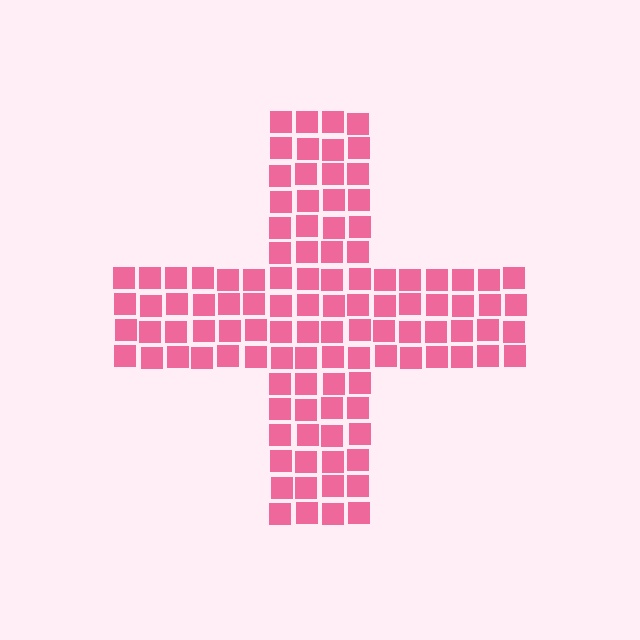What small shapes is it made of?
It is made of small squares.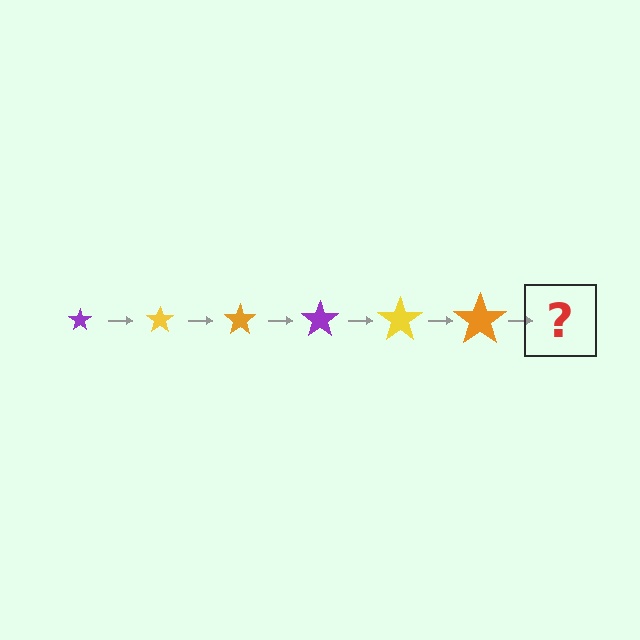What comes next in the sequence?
The next element should be a purple star, larger than the previous one.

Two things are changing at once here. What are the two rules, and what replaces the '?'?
The two rules are that the star grows larger each step and the color cycles through purple, yellow, and orange. The '?' should be a purple star, larger than the previous one.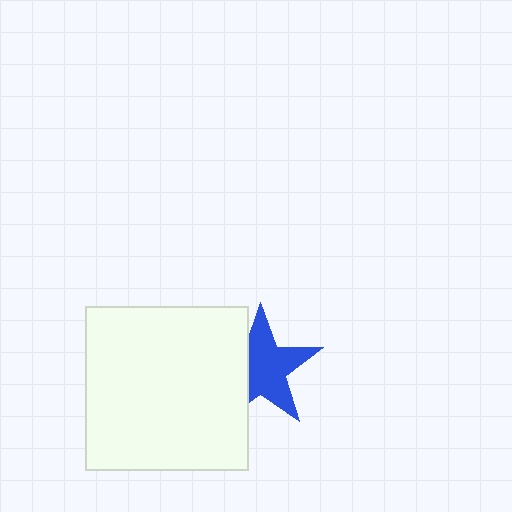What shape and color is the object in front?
The object in front is a white square.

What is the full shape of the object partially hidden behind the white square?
The partially hidden object is a blue star.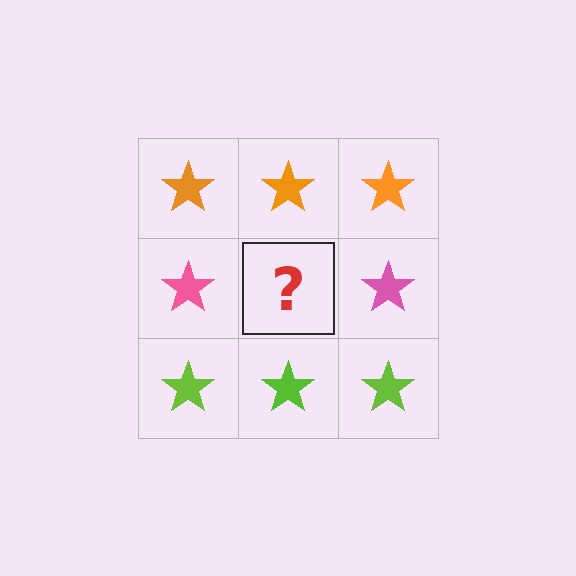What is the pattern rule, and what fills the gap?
The rule is that each row has a consistent color. The gap should be filled with a pink star.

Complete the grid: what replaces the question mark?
The question mark should be replaced with a pink star.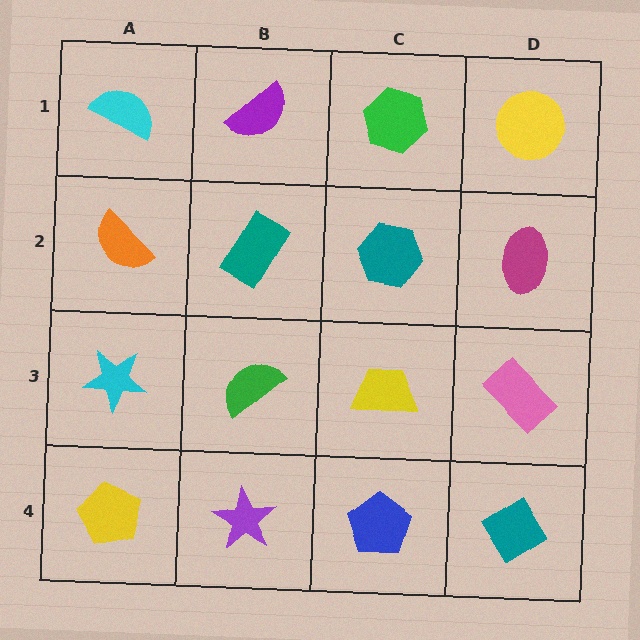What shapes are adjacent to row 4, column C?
A yellow trapezoid (row 3, column C), a purple star (row 4, column B), a teal diamond (row 4, column D).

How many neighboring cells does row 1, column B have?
3.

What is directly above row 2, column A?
A cyan semicircle.